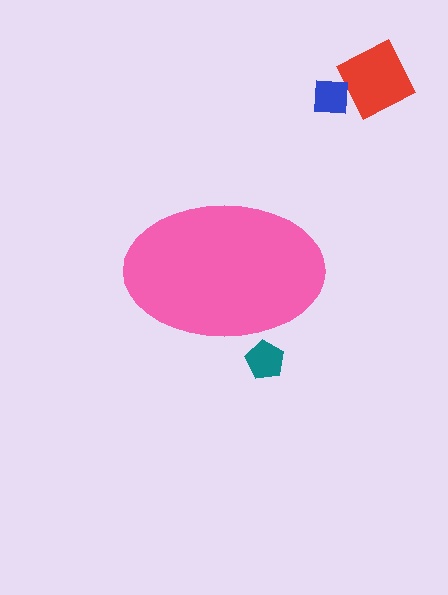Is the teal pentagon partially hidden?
Yes, the teal pentagon is partially hidden behind the pink ellipse.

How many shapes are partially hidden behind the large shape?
1 shape is partially hidden.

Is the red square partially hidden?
No, the red square is fully visible.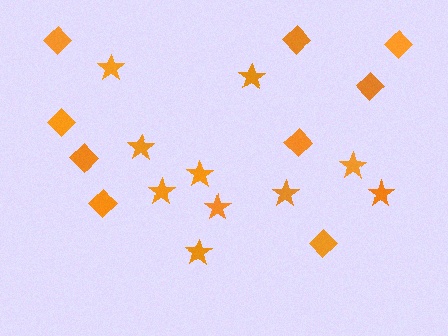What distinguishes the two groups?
There are 2 groups: one group of diamonds (9) and one group of stars (10).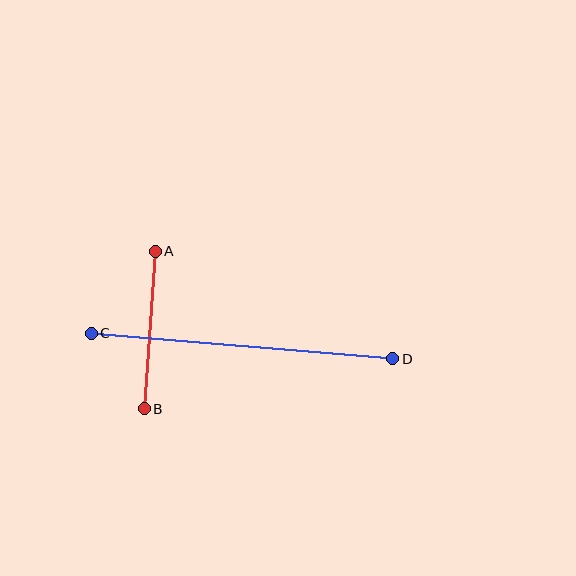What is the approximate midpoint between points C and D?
The midpoint is at approximately (242, 346) pixels.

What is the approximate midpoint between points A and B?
The midpoint is at approximately (150, 330) pixels.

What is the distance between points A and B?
The distance is approximately 158 pixels.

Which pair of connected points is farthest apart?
Points C and D are farthest apart.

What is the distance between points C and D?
The distance is approximately 303 pixels.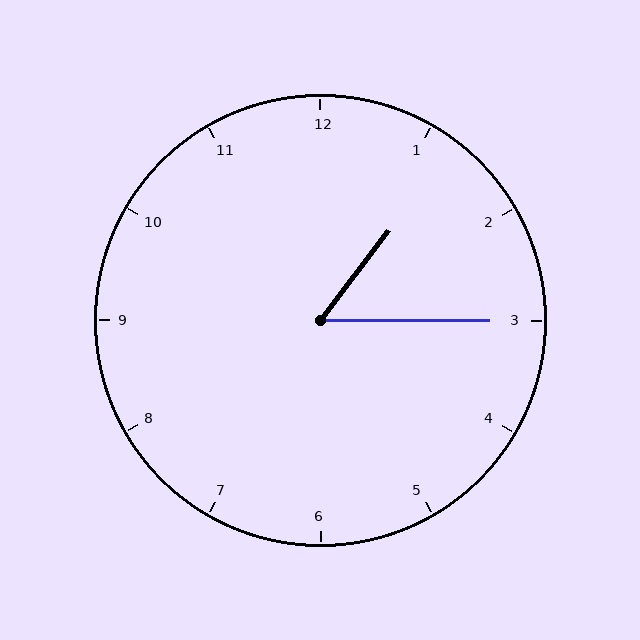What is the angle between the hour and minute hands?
Approximately 52 degrees.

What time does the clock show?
1:15.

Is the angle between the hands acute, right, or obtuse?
It is acute.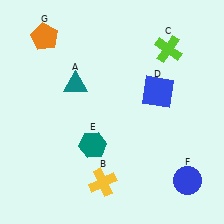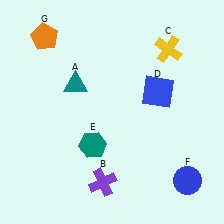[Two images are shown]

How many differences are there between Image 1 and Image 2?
There are 2 differences between the two images.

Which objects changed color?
B changed from yellow to purple. C changed from lime to yellow.